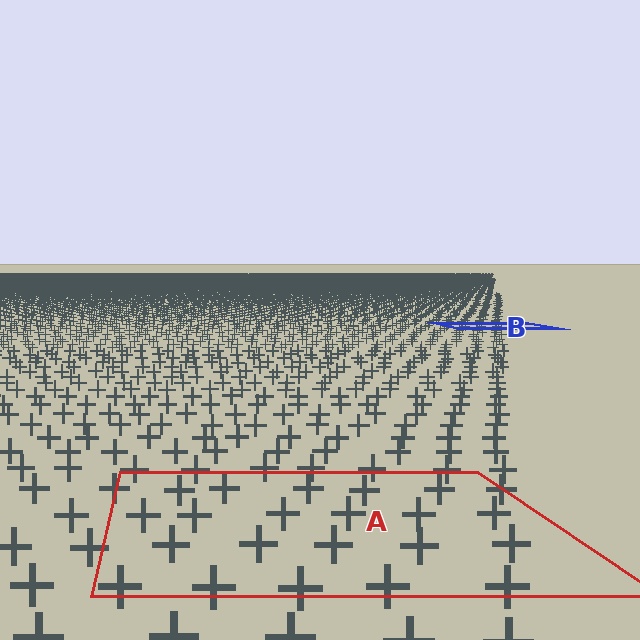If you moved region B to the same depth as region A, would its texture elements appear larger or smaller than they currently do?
They would appear larger. At a closer depth, the same texture elements are projected at a bigger on-screen size.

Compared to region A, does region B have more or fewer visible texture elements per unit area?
Region B has more texture elements per unit area — they are packed more densely because it is farther away.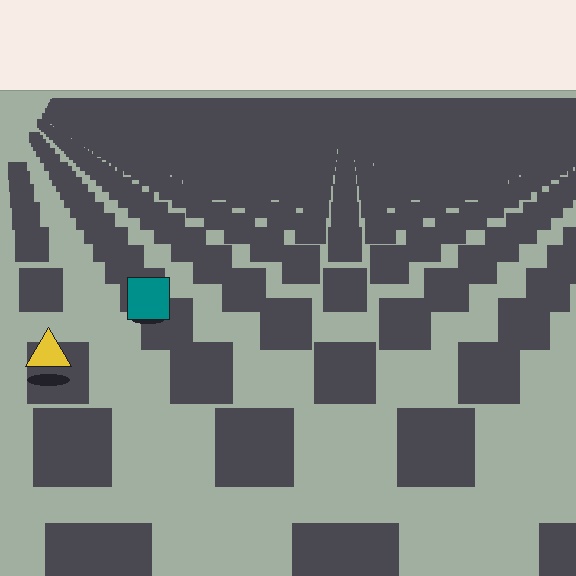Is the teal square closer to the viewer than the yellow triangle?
No. The yellow triangle is closer — you can tell from the texture gradient: the ground texture is coarser near it.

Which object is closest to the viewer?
The yellow triangle is closest. The texture marks near it are larger and more spread out.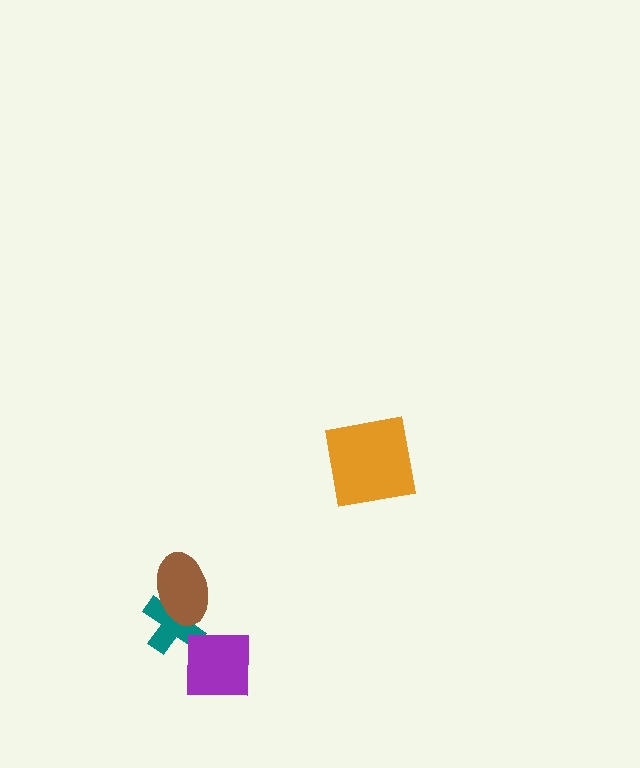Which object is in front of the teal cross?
The brown ellipse is in front of the teal cross.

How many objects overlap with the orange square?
0 objects overlap with the orange square.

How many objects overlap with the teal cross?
1 object overlaps with the teal cross.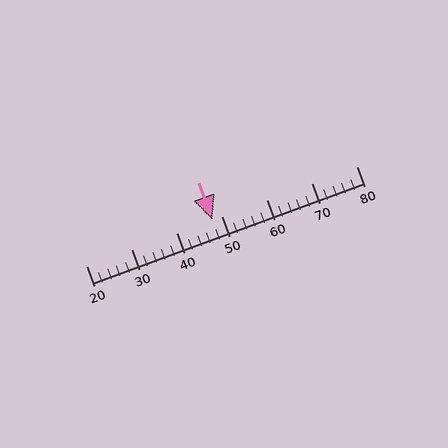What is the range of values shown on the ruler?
The ruler shows values from 20 to 80.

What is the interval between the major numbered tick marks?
The major tick marks are spaced 10 units apart.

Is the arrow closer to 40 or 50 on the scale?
The arrow is closer to 50.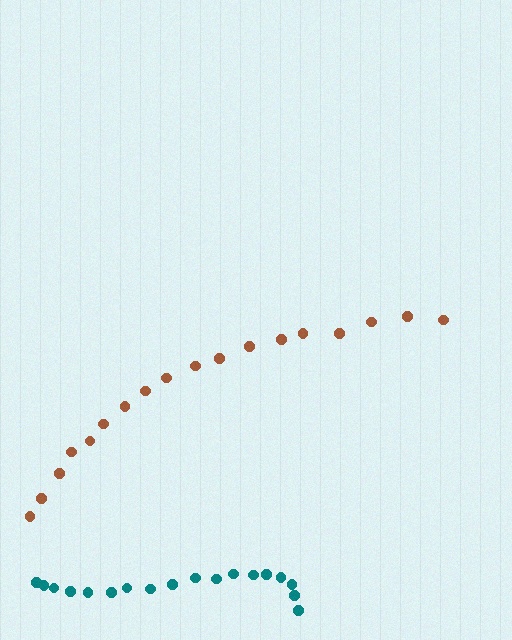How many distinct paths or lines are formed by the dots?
There are 2 distinct paths.